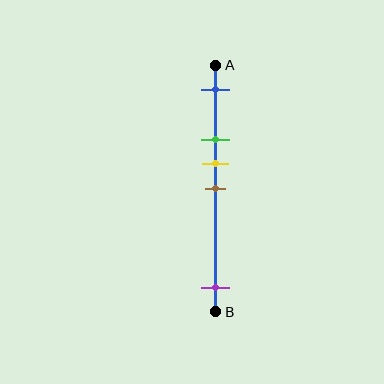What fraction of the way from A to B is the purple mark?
The purple mark is approximately 90% (0.9) of the way from A to B.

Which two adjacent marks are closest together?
The yellow and brown marks are the closest adjacent pair.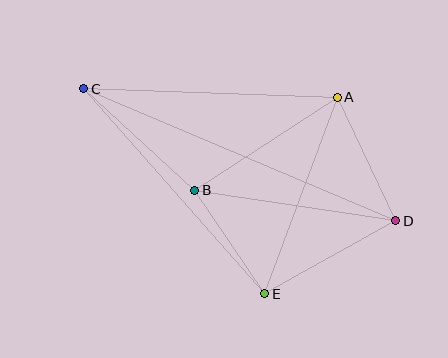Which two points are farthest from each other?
Points C and D are farthest from each other.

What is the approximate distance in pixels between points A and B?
The distance between A and B is approximately 170 pixels.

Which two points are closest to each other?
Points B and E are closest to each other.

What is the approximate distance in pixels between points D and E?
The distance between D and E is approximately 150 pixels.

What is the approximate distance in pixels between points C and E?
The distance between C and E is approximately 274 pixels.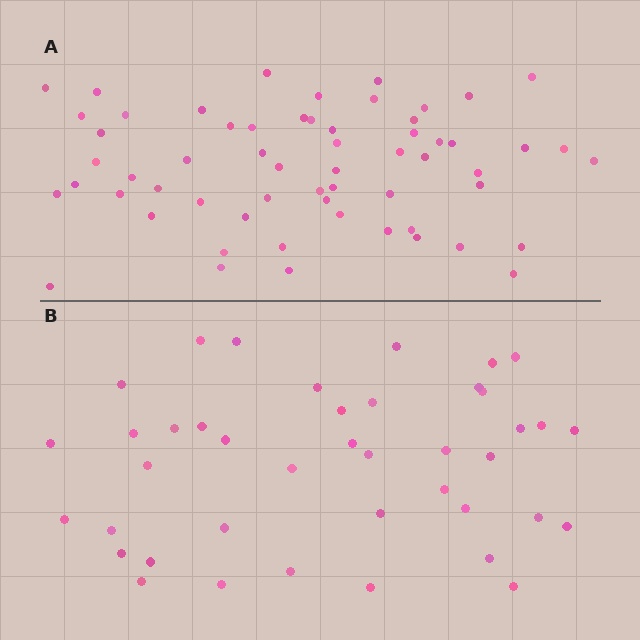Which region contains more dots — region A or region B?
Region A (the top region) has more dots.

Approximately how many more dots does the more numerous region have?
Region A has approximately 20 more dots than region B.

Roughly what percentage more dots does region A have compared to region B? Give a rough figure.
About 45% more.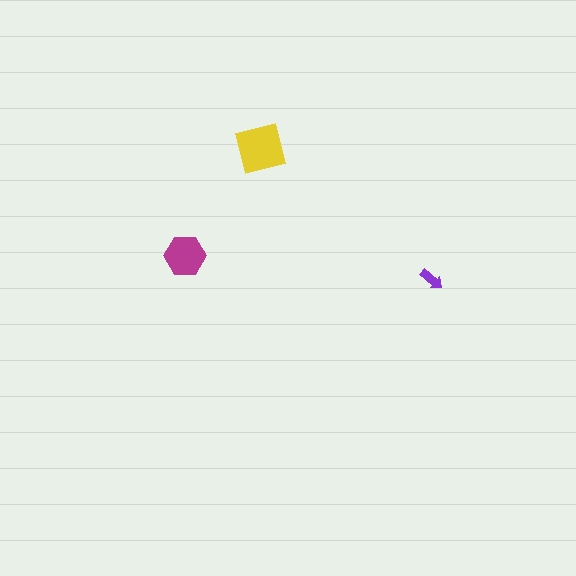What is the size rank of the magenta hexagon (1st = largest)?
2nd.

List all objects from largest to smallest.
The yellow square, the magenta hexagon, the purple arrow.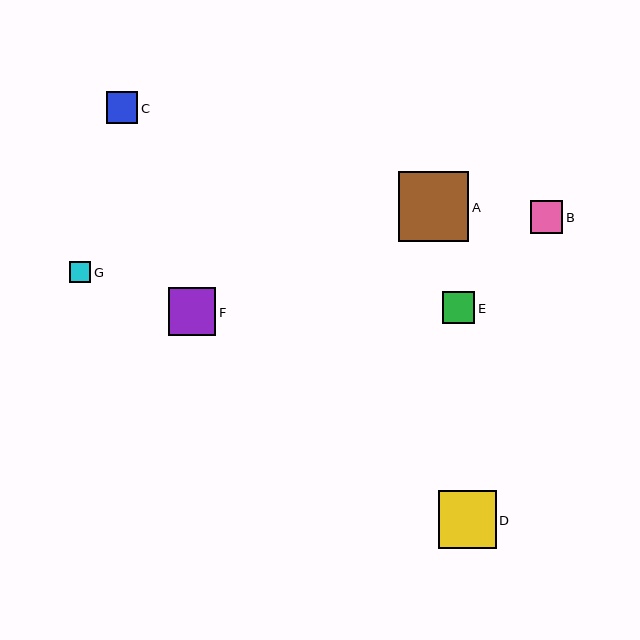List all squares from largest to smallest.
From largest to smallest: A, D, F, B, E, C, G.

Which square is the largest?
Square A is the largest with a size of approximately 70 pixels.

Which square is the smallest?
Square G is the smallest with a size of approximately 21 pixels.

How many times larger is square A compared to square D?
Square A is approximately 1.2 times the size of square D.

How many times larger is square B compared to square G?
Square B is approximately 1.5 times the size of square G.